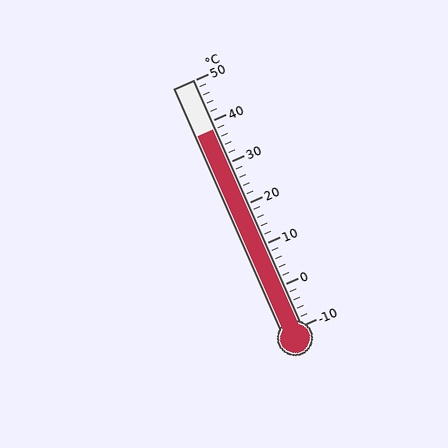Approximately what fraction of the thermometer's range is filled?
The thermometer is filled to approximately 80% of its range.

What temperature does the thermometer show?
The thermometer shows approximately 38°C.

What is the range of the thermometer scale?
The thermometer scale ranges from -10°C to 50°C.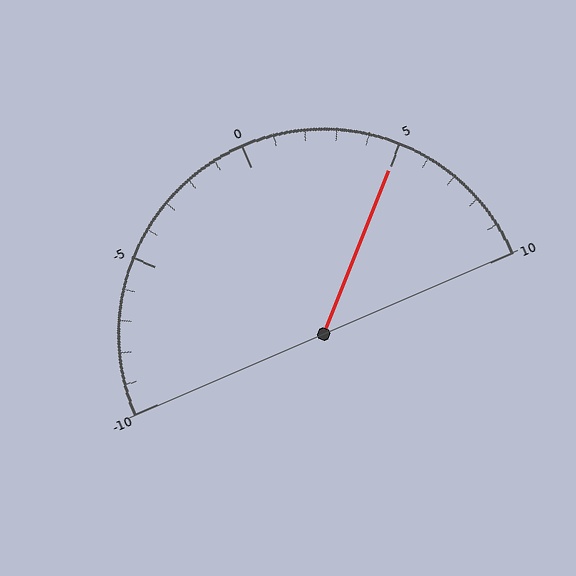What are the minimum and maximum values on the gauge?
The gauge ranges from -10 to 10.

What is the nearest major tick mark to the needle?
The nearest major tick mark is 5.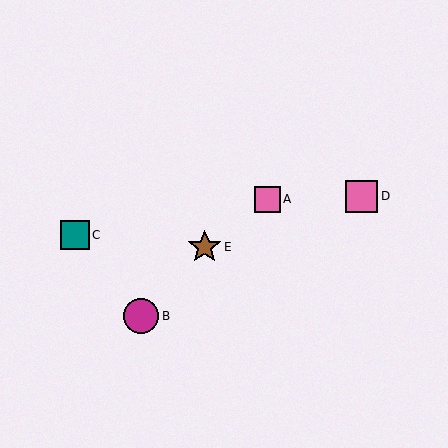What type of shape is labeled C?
Shape C is a teal square.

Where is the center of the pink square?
The center of the pink square is at (267, 199).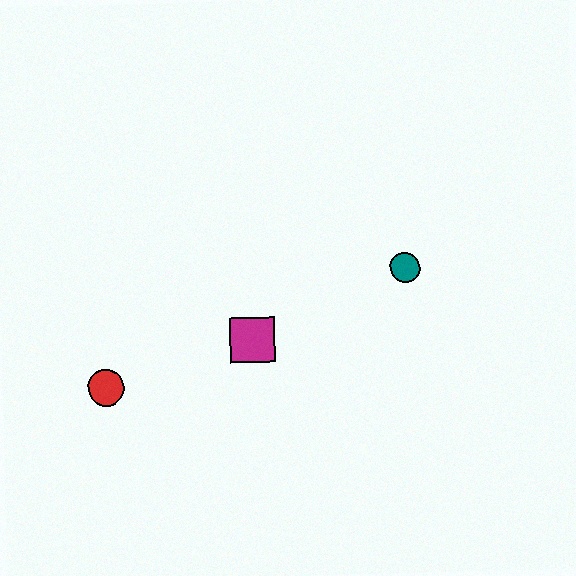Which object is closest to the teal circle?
The magenta square is closest to the teal circle.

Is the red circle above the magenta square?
No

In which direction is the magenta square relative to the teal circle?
The magenta square is to the left of the teal circle.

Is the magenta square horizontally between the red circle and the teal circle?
Yes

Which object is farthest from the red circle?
The teal circle is farthest from the red circle.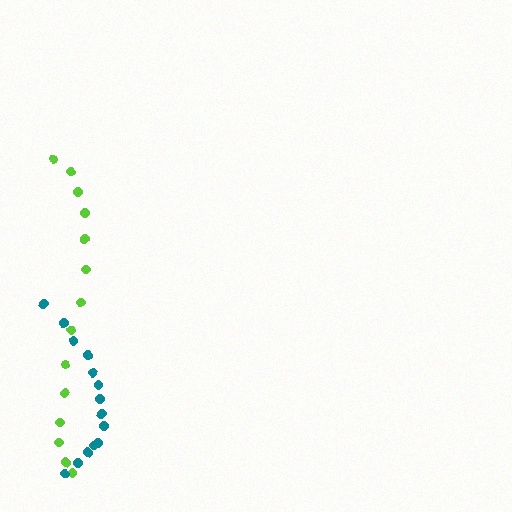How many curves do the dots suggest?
There are 2 distinct paths.